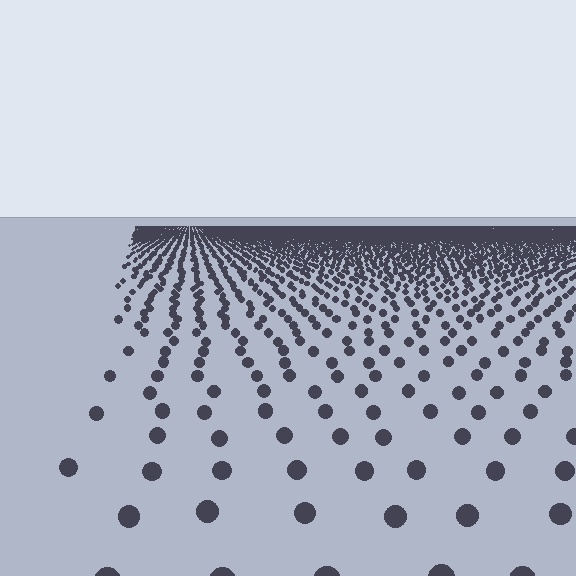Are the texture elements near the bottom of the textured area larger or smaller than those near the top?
Larger. Near the bottom, elements are closer to the viewer and appear at a bigger on-screen size.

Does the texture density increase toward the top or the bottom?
Density increases toward the top.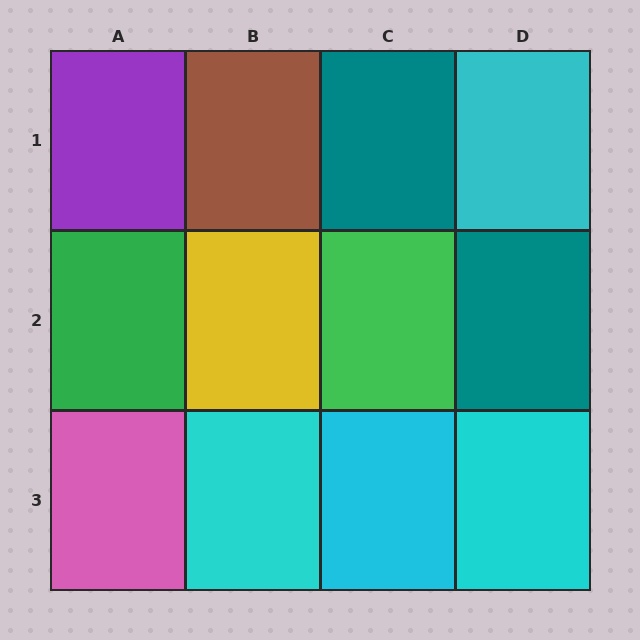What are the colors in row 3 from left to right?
Pink, cyan, cyan, cyan.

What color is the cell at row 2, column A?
Green.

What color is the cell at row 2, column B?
Yellow.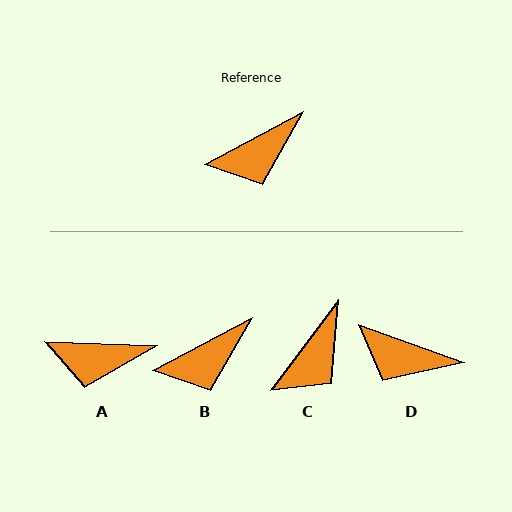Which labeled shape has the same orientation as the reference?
B.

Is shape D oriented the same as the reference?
No, it is off by about 48 degrees.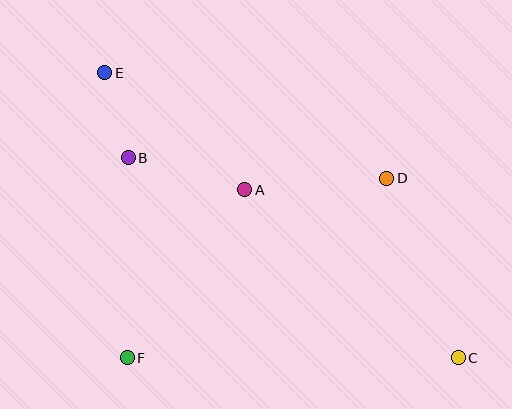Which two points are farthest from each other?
Points C and E are farthest from each other.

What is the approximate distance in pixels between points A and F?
The distance between A and F is approximately 205 pixels.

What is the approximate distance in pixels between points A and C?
The distance between A and C is approximately 272 pixels.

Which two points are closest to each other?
Points B and E are closest to each other.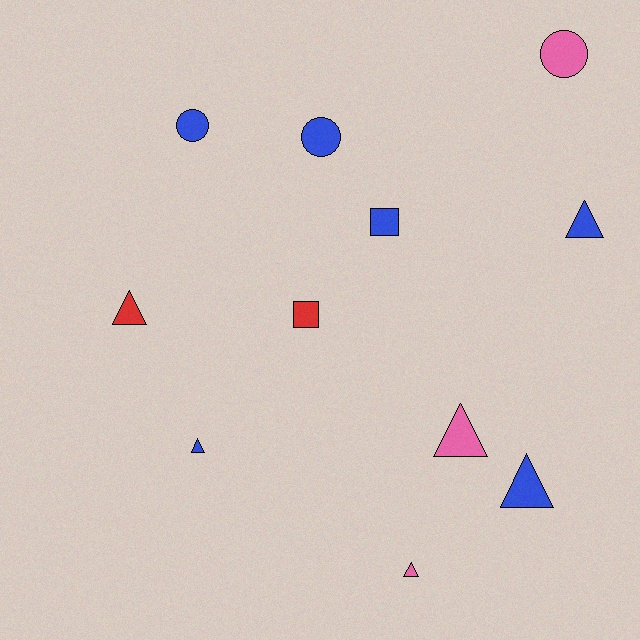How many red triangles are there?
There is 1 red triangle.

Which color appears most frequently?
Blue, with 6 objects.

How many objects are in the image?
There are 11 objects.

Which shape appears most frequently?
Triangle, with 6 objects.